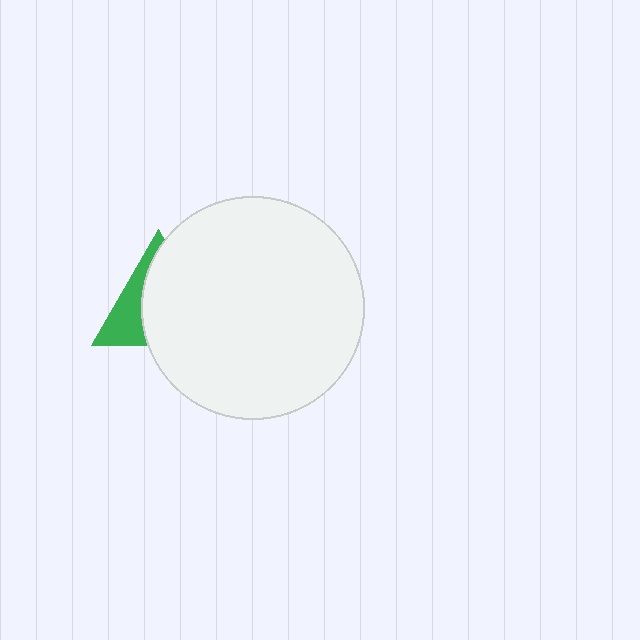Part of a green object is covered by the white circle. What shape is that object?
It is a triangle.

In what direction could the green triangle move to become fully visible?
The green triangle could move left. That would shift it out from behind the white circle entirely.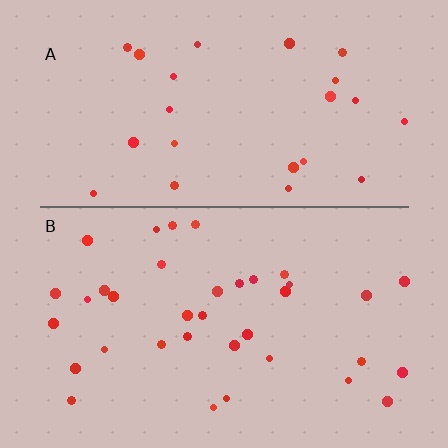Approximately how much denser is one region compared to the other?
Approximately 1.5× — region B over region A.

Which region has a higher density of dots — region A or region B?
B (the bottom).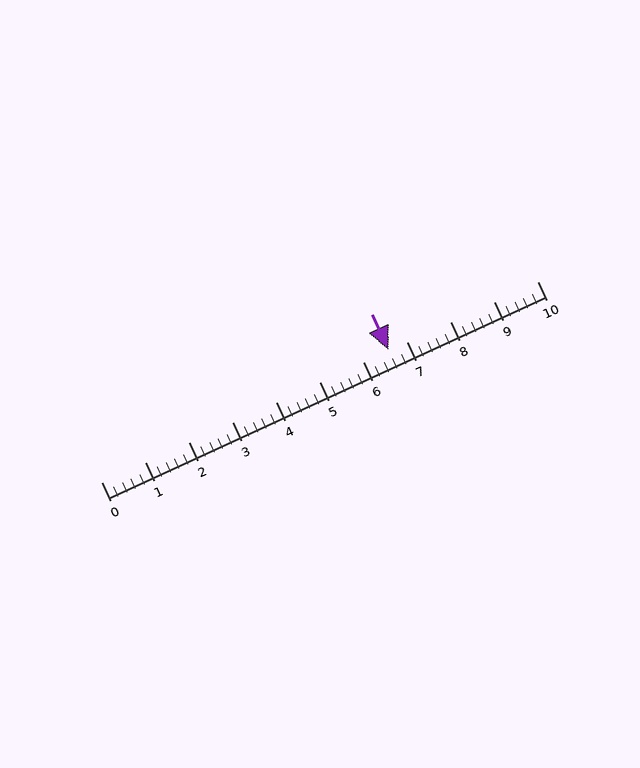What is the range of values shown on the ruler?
The ruler shows values from 0 to 10.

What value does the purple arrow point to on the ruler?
The purple arrow points to approximately 6.6.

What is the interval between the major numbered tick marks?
The major tick marks are spaced 1 units apart.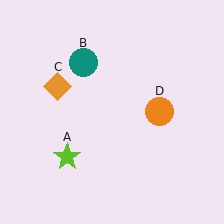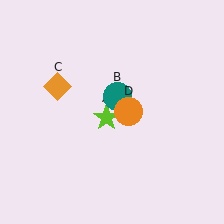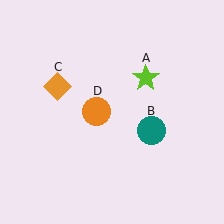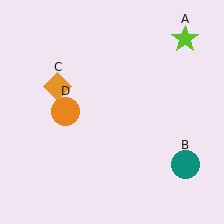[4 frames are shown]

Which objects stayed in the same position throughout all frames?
Orange diamond (object C) remained stationary.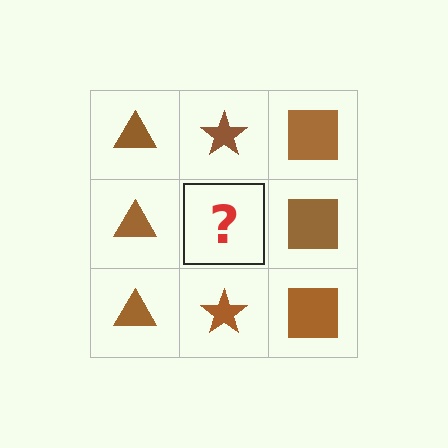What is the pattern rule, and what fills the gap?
The rule is that each column has a consistent shape. The gap should be filled with a brown star.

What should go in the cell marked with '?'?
The missing cell should contain a brown star.